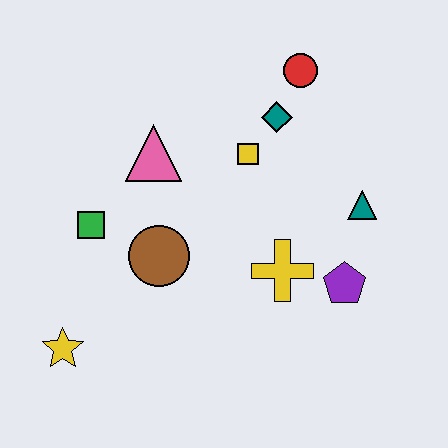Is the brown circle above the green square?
No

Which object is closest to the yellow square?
The teal diamond is closest to the yellow square.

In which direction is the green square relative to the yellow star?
The green square is above the yellow star.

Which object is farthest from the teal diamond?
The yellow star is farthest from the teal diamond.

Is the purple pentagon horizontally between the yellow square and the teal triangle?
Yes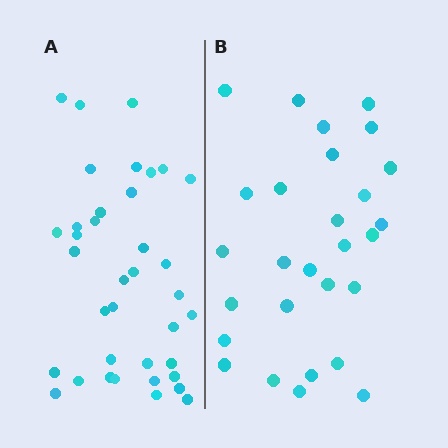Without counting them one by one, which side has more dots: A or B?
Region A (the left region) has more dots.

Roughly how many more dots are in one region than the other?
Region A has roughly 8 or so more dots than region B.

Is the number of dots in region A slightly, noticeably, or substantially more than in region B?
Region A has noticeably more, but not dramatically so. The ratio is roughly 1.3 to 1.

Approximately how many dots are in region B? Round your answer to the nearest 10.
About 30 dots. (The exact count is 28, which rounds to 30.)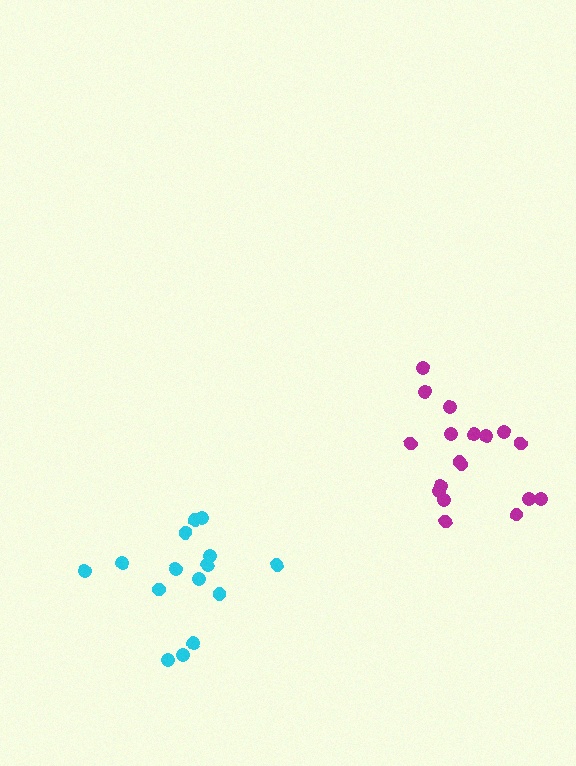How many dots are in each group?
Group 1: 18 dots, Group 2: 15 dots (33 total).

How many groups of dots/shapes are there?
There are 2 groups.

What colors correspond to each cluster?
The clusters are colored: magenta, cyan.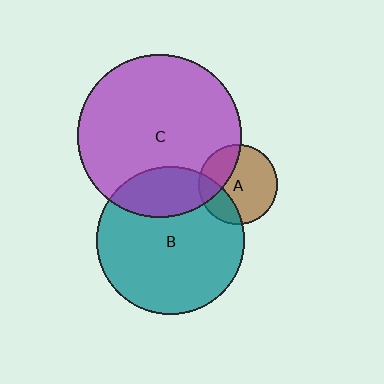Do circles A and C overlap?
Yes.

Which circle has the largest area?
Circle C (purple).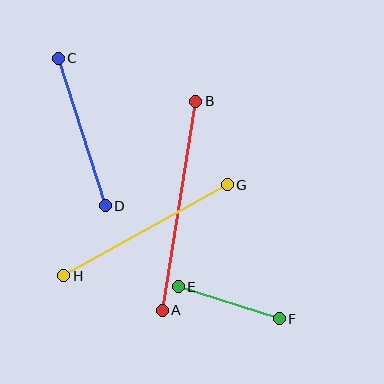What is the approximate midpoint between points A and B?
The midpoint is at approximately (179, 206) pixels.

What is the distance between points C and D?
The distance is approximately 155 pixels.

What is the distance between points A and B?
The distance is approximately 212 pixels.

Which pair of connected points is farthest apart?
Points A and B are farthest apart.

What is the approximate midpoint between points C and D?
The midpoint is at approximately (82, 132) pixels.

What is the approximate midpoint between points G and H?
The midpoint is at approximately (146, 230) pixels.